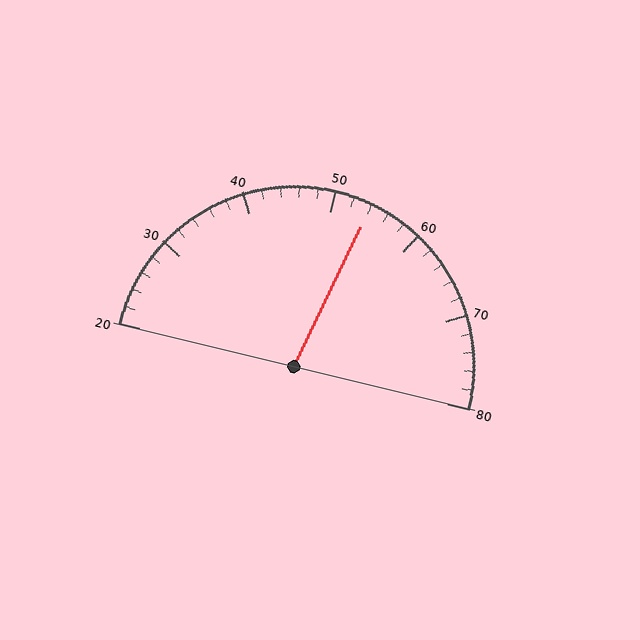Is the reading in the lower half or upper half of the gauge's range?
The reading is in the upper half of the range (20 to 80).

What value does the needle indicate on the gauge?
The needle indicates approximately 54.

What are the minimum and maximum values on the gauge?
The gauge ranges from 20 to 80.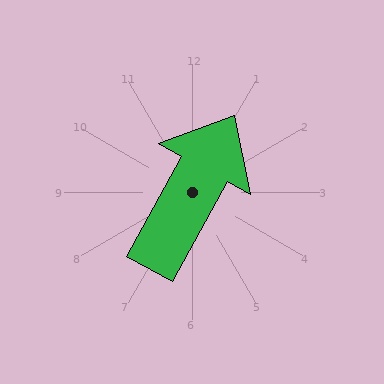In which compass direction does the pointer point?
Northeast.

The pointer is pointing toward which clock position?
Roughly 1 o'clock.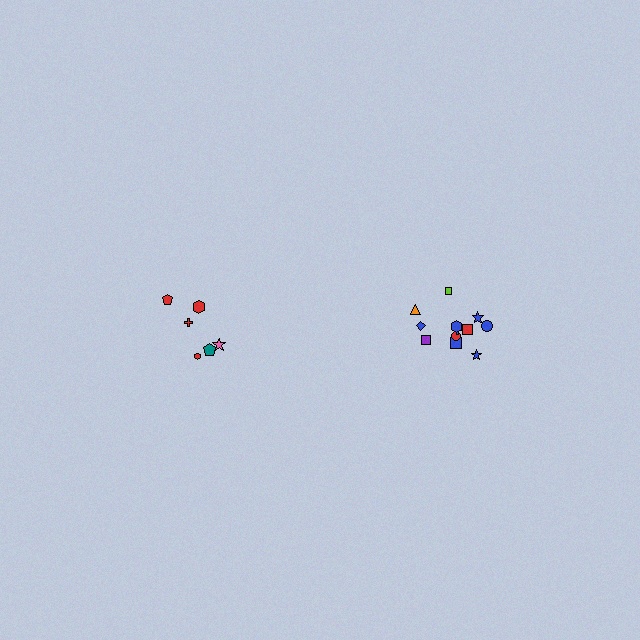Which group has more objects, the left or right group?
The right group.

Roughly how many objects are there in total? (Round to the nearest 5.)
Roughly 20 objects in total.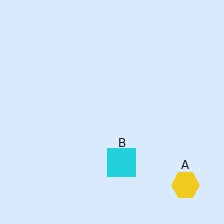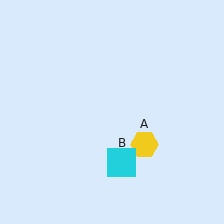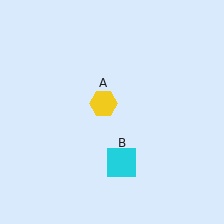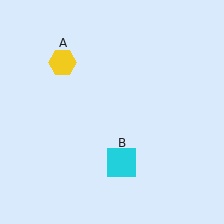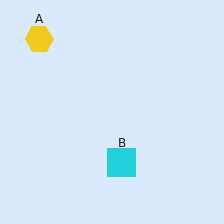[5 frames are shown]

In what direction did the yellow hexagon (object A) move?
The yellow hexagon (object A) moved up and to the left.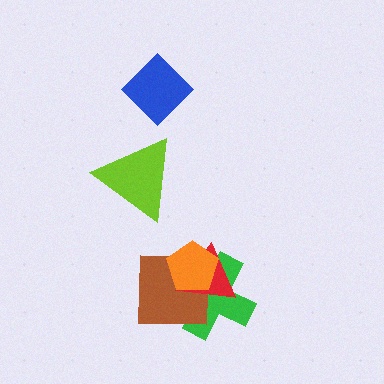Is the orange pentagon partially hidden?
No, no other shape covers it.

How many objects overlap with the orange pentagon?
3 objects overlap with the orange pentagon.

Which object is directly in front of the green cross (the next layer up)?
The brown square is directly in front of the green cross.